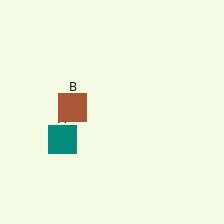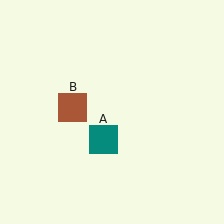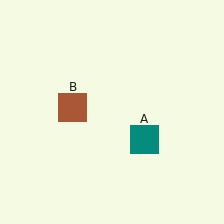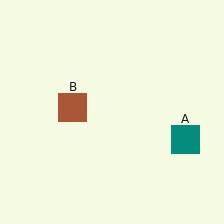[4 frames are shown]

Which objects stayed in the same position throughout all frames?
Brown square (object B) remained stationary.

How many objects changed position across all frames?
1 object changed position: teal square (object A).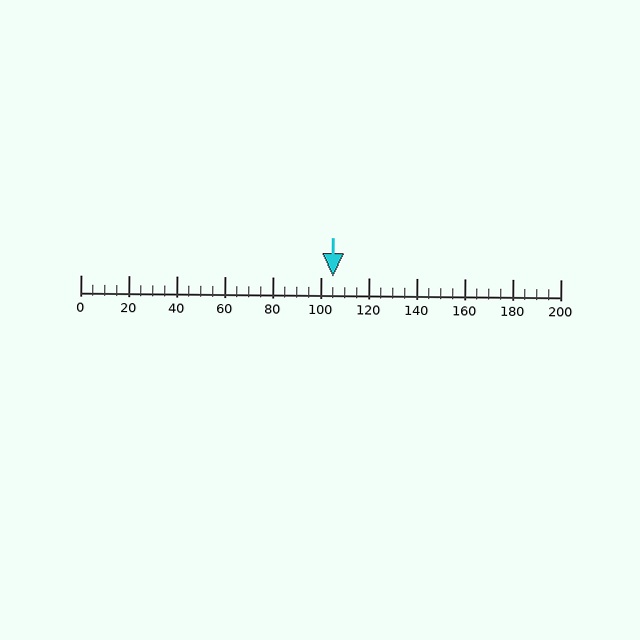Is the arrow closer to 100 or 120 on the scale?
The arrow is closer to 100.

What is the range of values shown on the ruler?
The ruler shows values from 0 to 200.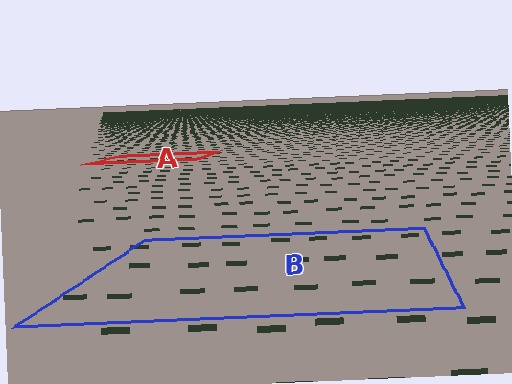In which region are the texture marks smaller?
The texture marks are smaller in region A, because it is farther away.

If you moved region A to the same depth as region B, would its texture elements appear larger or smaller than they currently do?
They would appear larger. At a closer depth, the same texture elements are projected at a bigger on-screen size.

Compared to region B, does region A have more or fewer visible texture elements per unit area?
Region A has more texture elements per unit area — they are packed more densely because it is farther away.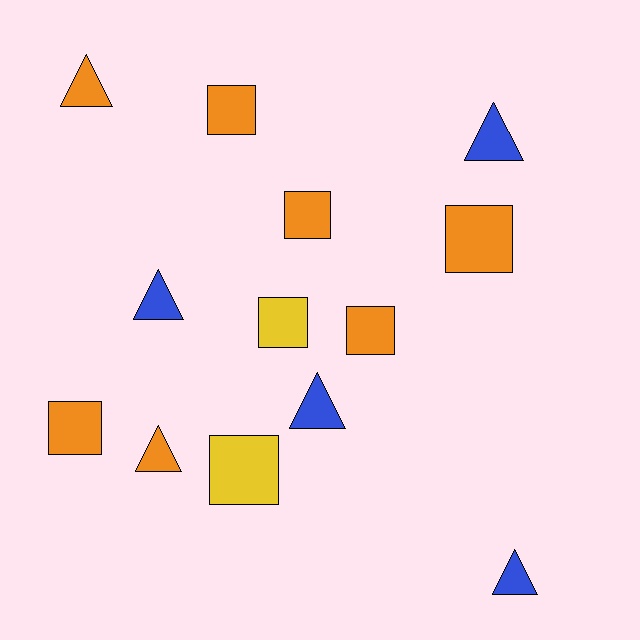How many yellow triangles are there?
There are no yellow triangles.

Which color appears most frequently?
Orange, with 7 objects.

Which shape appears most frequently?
Square, with 7 objects.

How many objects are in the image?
There are 13 objects.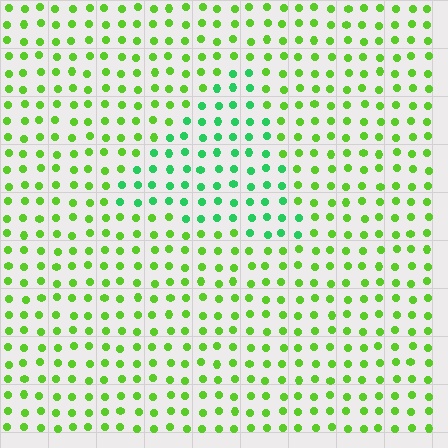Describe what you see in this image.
The image is filled with small lime elements in a uniform arrangement. A triangle-shaped region is visible where the elements are tinted to a slightly different hue, forming a subtle color boundary.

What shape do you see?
I see a triangle.